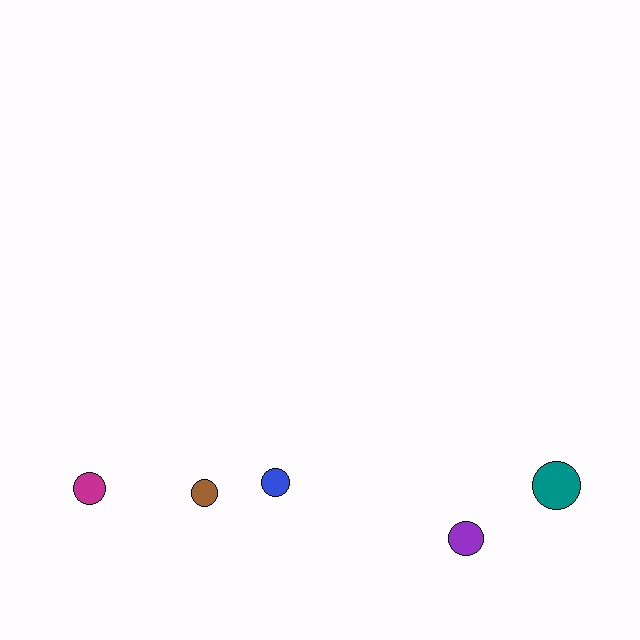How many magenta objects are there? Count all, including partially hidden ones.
There is 1 magenta object.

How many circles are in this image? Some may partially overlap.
There are 5 circles.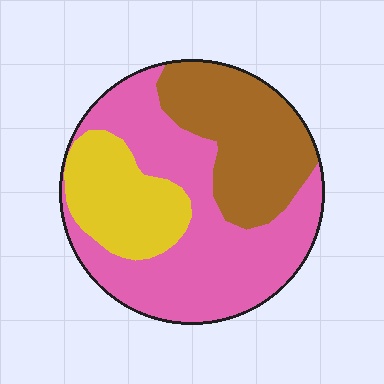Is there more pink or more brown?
Pink.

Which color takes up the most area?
Pink, at roughly 50%.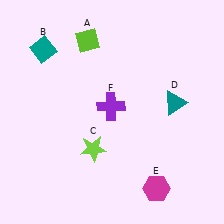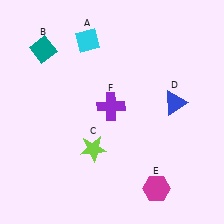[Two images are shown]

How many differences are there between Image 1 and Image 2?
There are 2 differences between the two images.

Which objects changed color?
A changed from lime to cyan. D changed from teal to blue.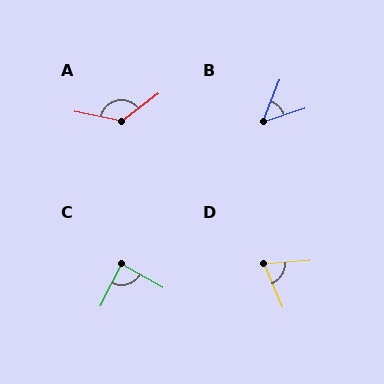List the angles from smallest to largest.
B (50°), D (72°), C (88°), A (131°).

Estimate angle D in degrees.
Approximately 72 degrees.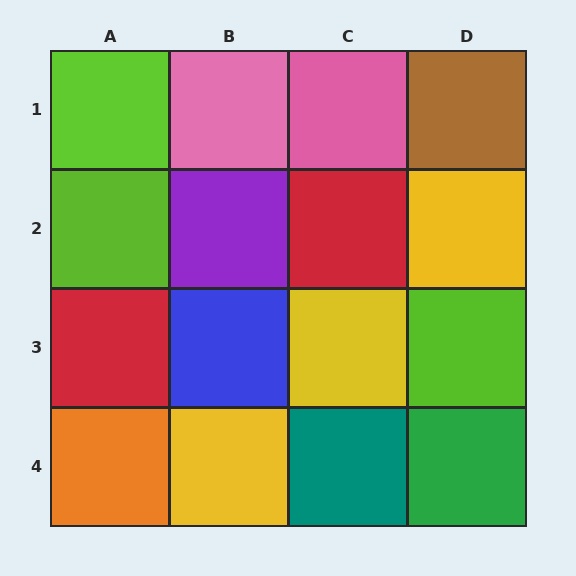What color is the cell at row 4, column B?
Yellow.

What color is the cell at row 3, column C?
Yellow.